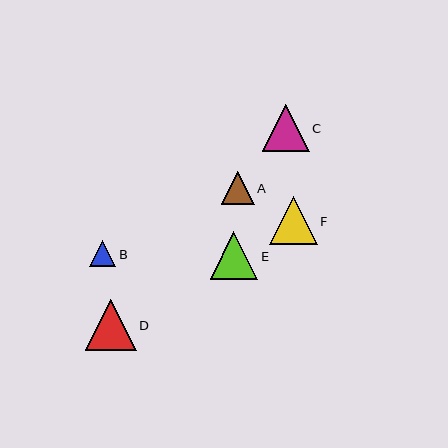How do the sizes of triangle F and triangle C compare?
Triangle F and triangle C are approximately the same size.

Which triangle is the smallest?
Triangle B is the smallest with a size of approximately 26 pixels.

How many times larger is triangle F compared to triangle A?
Triangle F is approximately 1.4 times the size of triangle A.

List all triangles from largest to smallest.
From largest to smallest: D, F, E, C, A, B.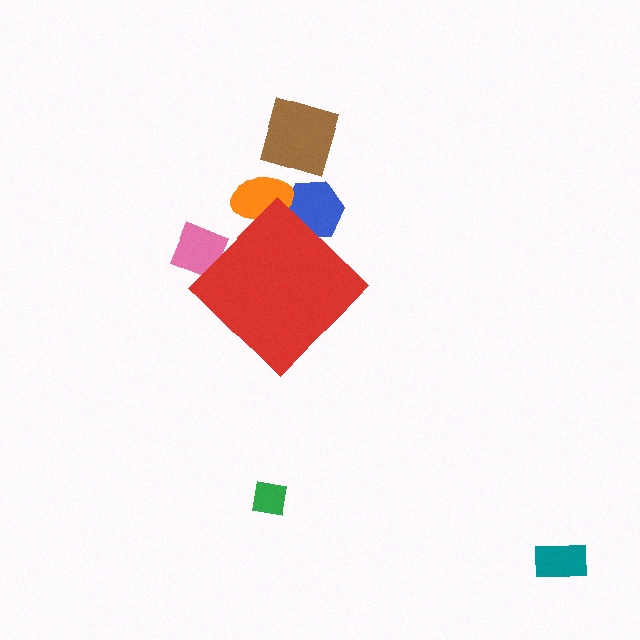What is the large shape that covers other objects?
A red diamond.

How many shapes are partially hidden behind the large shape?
3 shapes are partially hidden.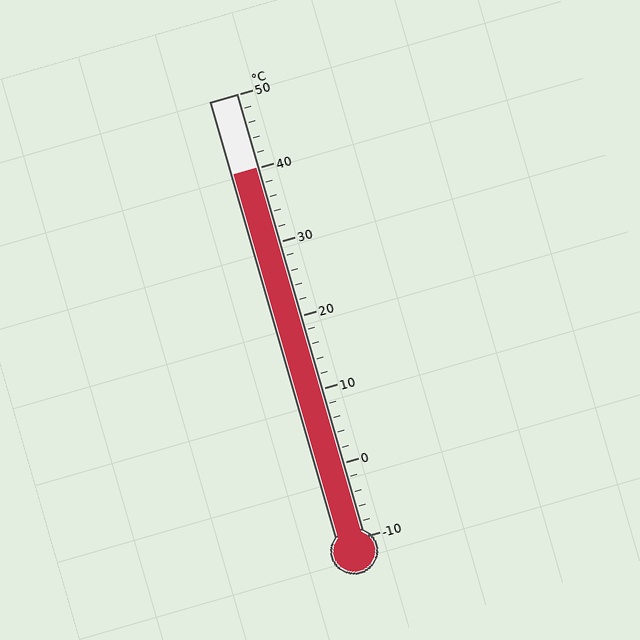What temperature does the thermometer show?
The thermometer shows approximately 40°C.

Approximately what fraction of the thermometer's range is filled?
The thermometer is filled to approximately 85% of its range.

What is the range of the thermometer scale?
The thermometer scale ranges from -10°C to 50°C.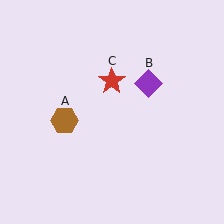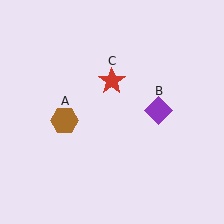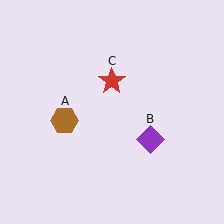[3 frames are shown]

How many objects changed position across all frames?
1 object changed position: purple diamond (object B).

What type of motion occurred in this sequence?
The purple diamond (object B) rotated clockwise around the center of the scene.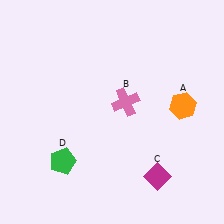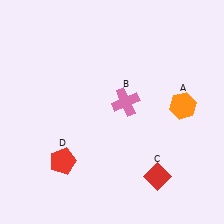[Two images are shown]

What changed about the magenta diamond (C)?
In Image 1, C is magenta. In Image 2, it changed to red.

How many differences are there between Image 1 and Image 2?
There are 2 differences between the two images.